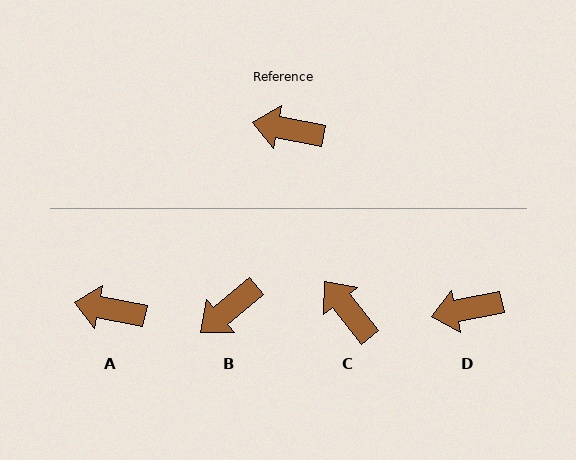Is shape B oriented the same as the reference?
No, it is off by about 51 degrees.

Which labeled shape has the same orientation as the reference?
A.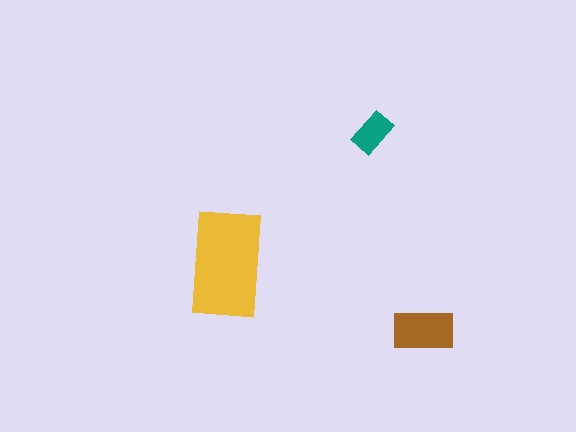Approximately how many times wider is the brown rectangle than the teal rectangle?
About 1.5 times wider.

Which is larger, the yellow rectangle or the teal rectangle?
The yellow one.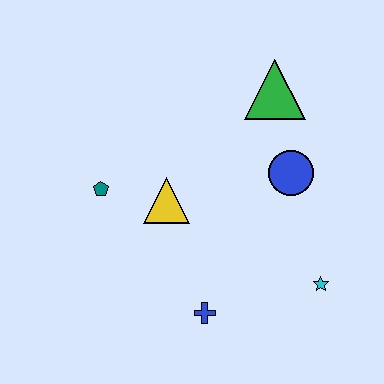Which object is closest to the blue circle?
The green triangle is closest to the blue circle.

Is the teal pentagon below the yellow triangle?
No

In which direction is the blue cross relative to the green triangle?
The blue cross is below the green triangle.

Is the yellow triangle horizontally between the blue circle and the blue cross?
No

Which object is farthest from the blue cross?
The green triangle is farthest from the blue cross.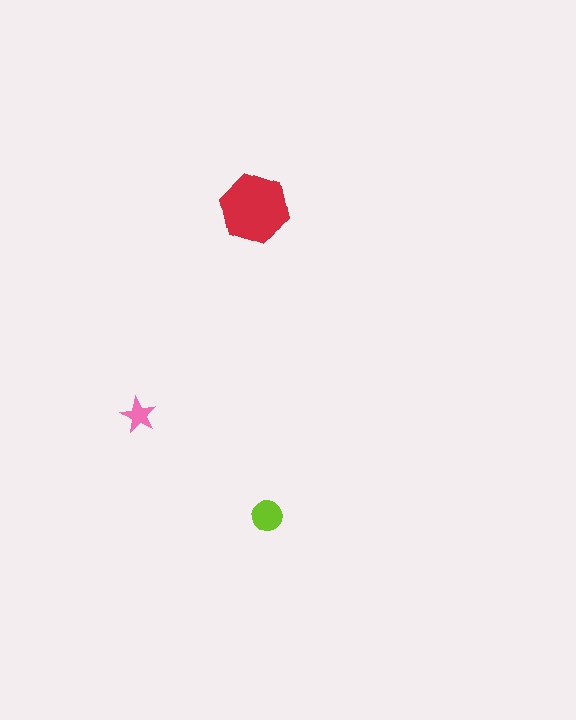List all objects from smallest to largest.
The pink star, the lime circle, the red hexagon.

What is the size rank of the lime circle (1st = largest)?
2nd.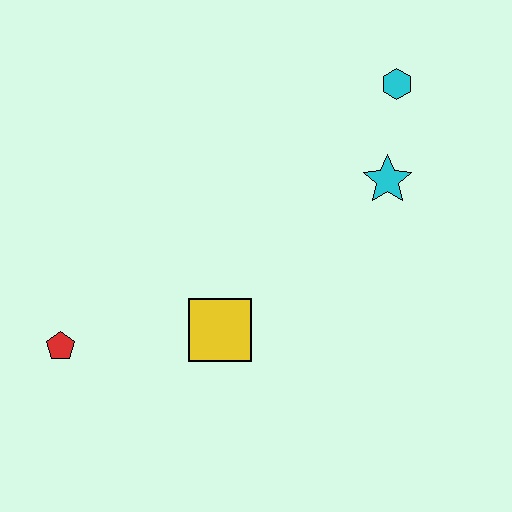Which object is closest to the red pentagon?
The yellow square is closest to the red pentagon.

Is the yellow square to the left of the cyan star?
Yes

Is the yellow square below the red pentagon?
No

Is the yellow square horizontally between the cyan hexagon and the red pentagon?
Yes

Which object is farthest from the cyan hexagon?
The red pentagon is farthest from the cyan hexagon.